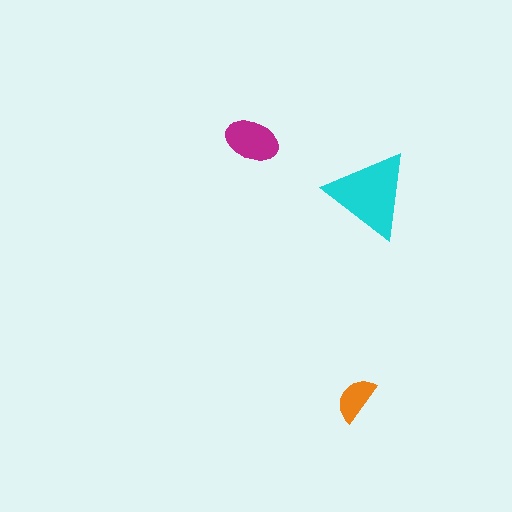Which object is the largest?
The cyan triangle.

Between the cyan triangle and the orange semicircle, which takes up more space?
The cyan triangle.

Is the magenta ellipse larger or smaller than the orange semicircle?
Larger.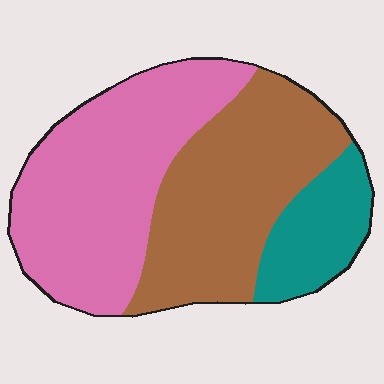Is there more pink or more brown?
Pink.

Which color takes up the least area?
Teal, at roughly 15%.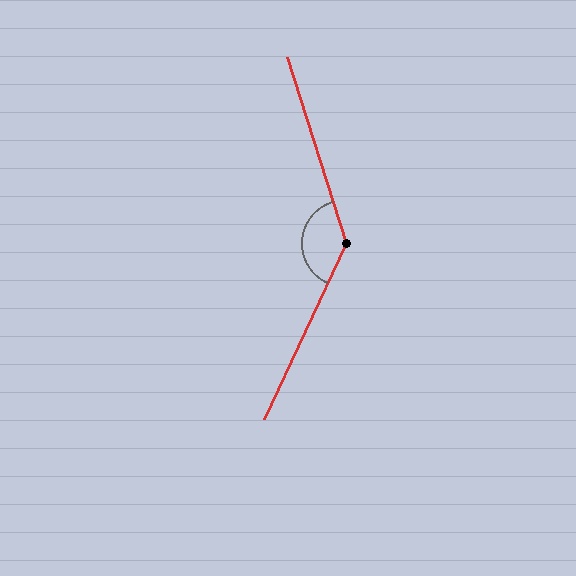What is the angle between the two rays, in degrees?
Approximately 137 degrees.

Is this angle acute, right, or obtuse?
It is obtuse.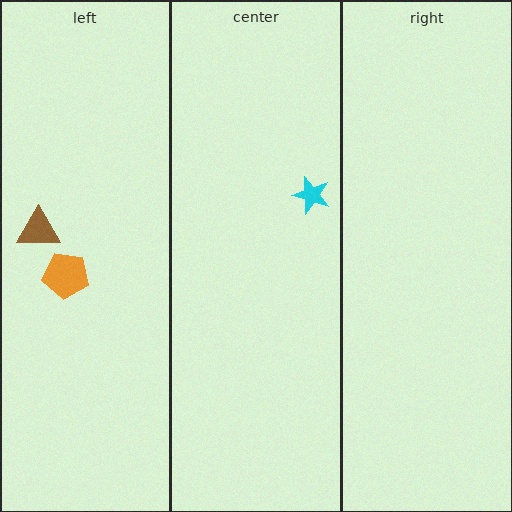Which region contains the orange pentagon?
The left region.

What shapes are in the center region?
The cyan star.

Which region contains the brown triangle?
The left region.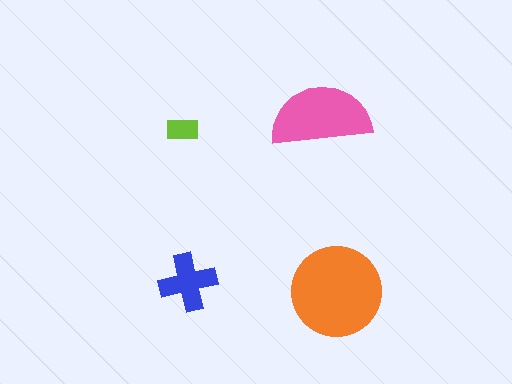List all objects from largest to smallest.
The orange circle, the pink semicircle, the blue cross, the lime rectangle.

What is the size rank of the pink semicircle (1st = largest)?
2nd.